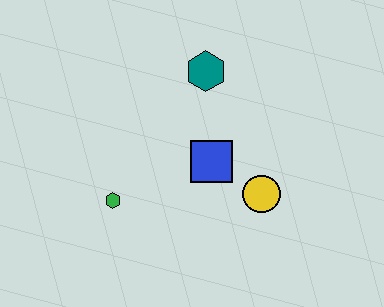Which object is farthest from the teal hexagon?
The green hexagon is farthest from the teal hexagon.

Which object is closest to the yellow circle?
The blue square is closest to the yellow circle.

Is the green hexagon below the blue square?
Yes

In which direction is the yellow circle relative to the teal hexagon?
The yellow circle is below the teal hexagon.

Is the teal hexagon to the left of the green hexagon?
No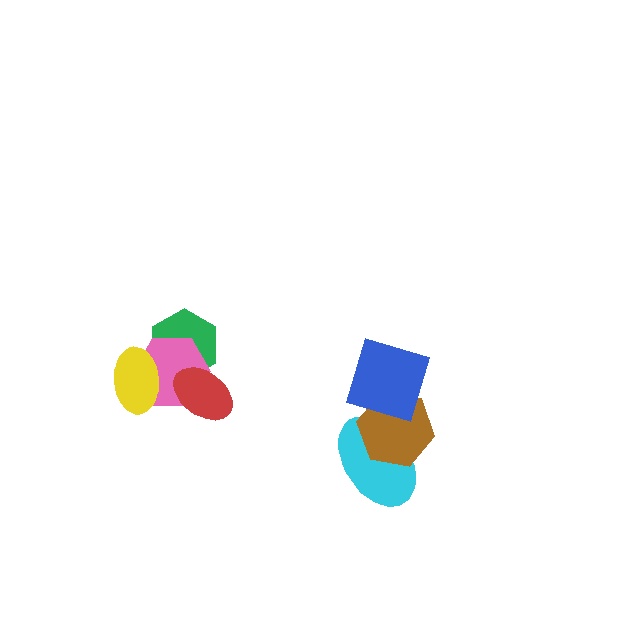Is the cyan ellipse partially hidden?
Yes, it is partially covered by another shape.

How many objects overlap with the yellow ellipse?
2 objects overlap with the yellow ellipse.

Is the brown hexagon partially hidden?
Yes, it is partially covered by another shape.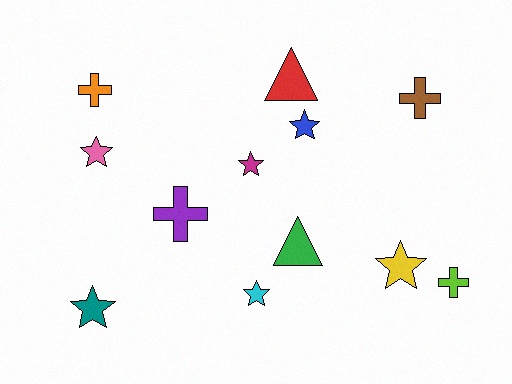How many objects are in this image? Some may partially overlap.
There are 12 objects.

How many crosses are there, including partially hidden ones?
There are 4 crosses.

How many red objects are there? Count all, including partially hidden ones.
There is 1 red object.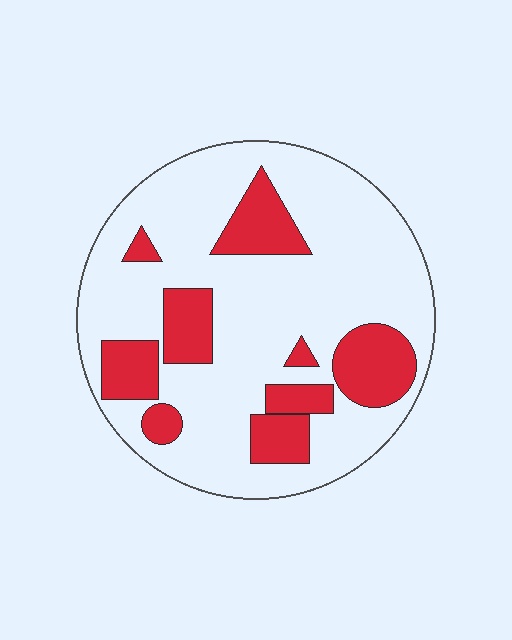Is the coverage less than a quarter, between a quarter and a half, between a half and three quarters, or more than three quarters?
Between a quarter and a half.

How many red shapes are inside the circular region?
9.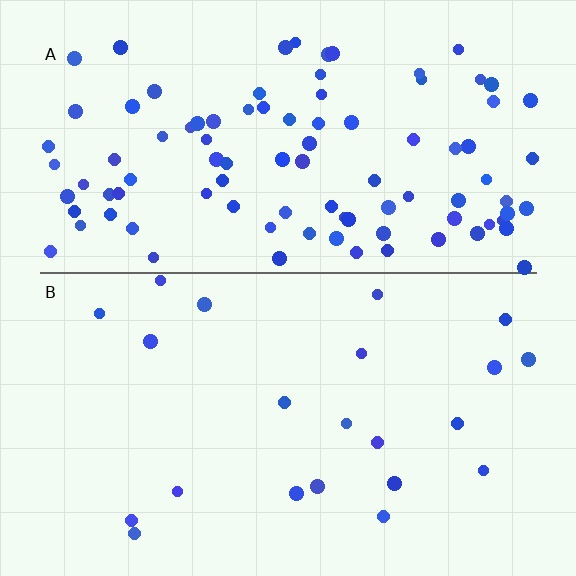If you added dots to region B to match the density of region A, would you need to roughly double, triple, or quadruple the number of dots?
Approximately quadruple.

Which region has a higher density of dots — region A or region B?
A (the top).